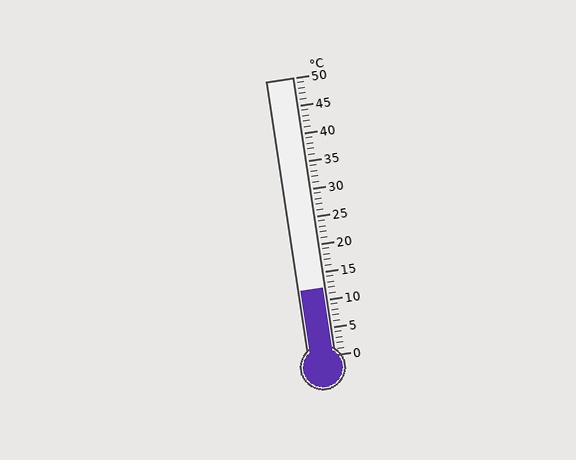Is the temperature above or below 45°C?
The temperature is below 45°C.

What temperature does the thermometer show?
The thermometer shows approximately 12°C.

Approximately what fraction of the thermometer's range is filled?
The thermometer is filled to approximately 25% of its range.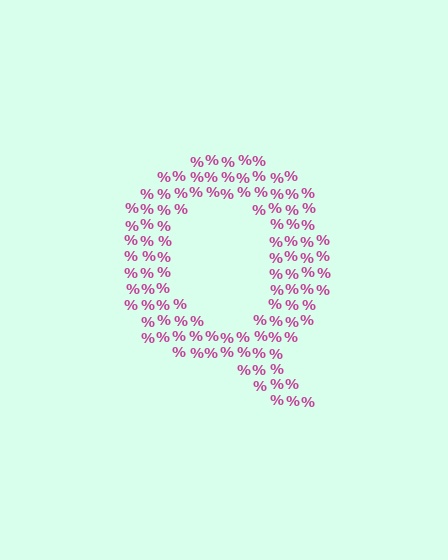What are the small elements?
The small elements are percent signs.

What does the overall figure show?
The overall figure shows the letter Q.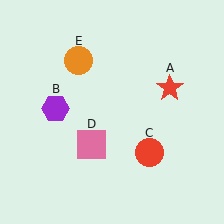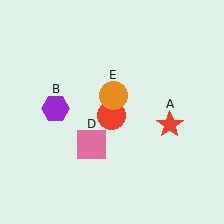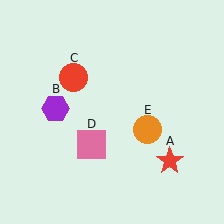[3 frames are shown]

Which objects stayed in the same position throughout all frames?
Purple hexagon (object B) and pink square (object D) remained stationary.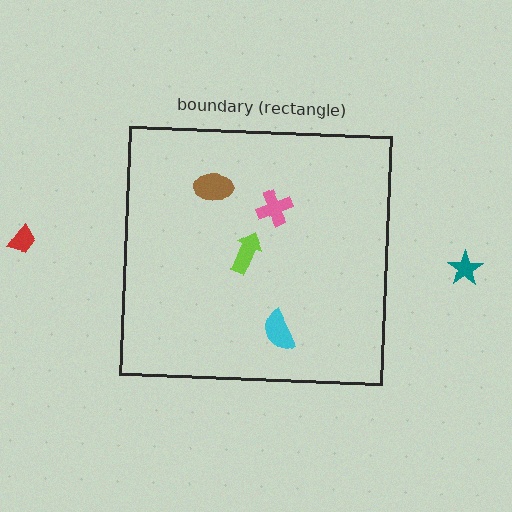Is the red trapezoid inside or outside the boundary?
Outside.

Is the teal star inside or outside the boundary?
Outside.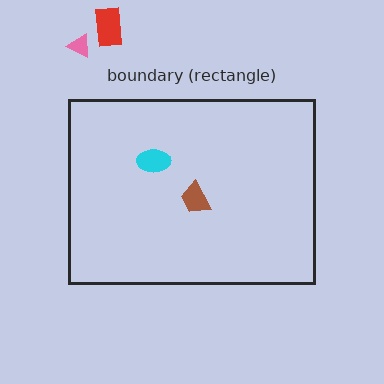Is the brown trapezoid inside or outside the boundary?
Inside.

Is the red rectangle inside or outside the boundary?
Outside.